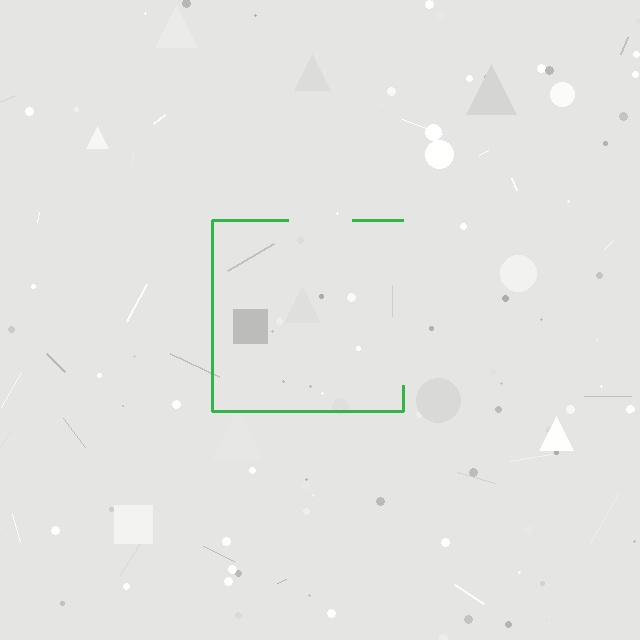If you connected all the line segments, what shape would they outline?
They would outline a square.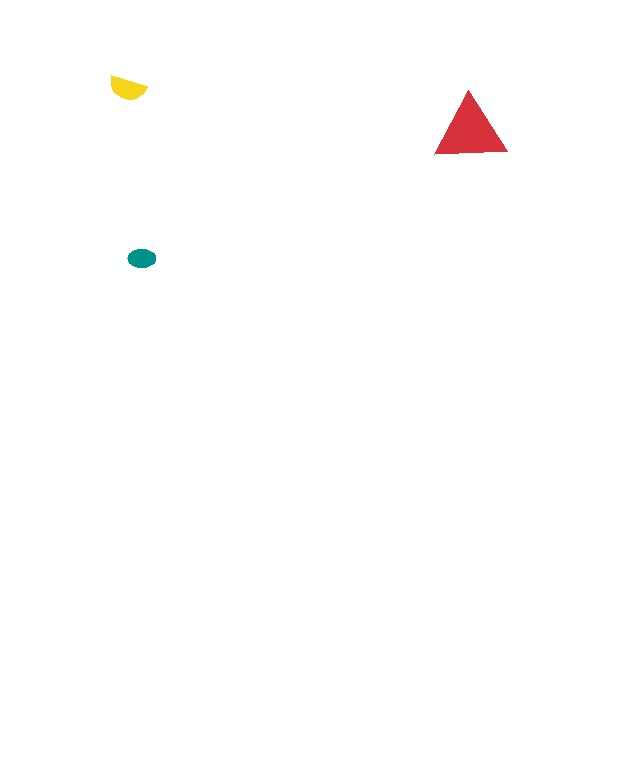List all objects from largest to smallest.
The red triangle, the yellow semicircle, the teal ellipse.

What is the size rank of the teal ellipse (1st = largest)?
3rd.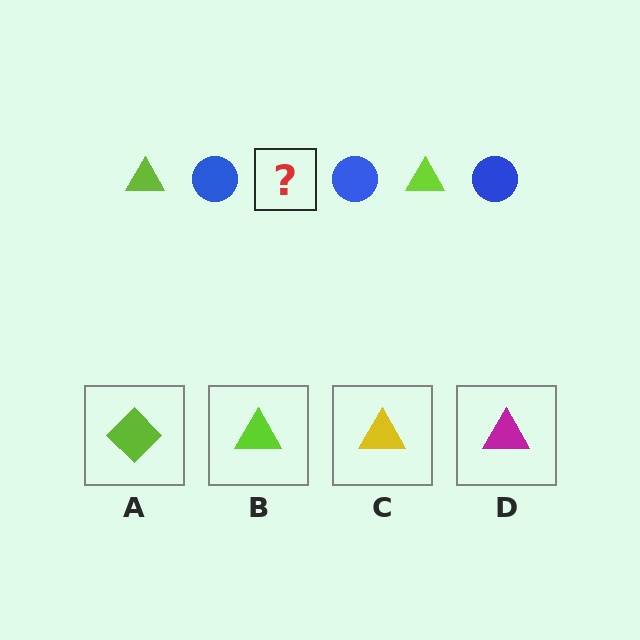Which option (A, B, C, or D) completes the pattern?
B.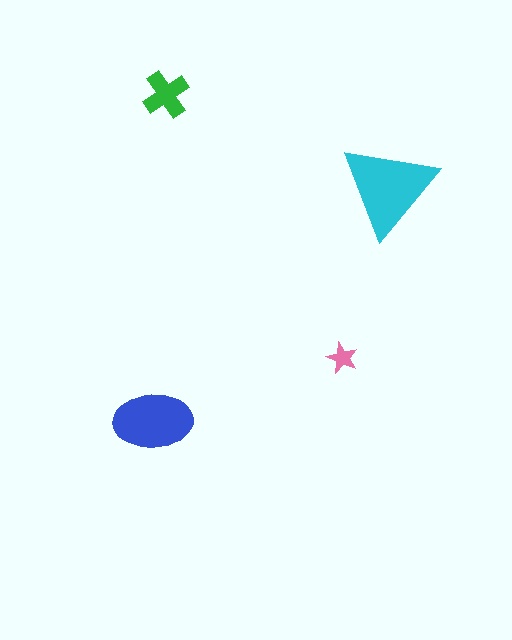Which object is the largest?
The cyan triangle.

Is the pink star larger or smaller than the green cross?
Smaller.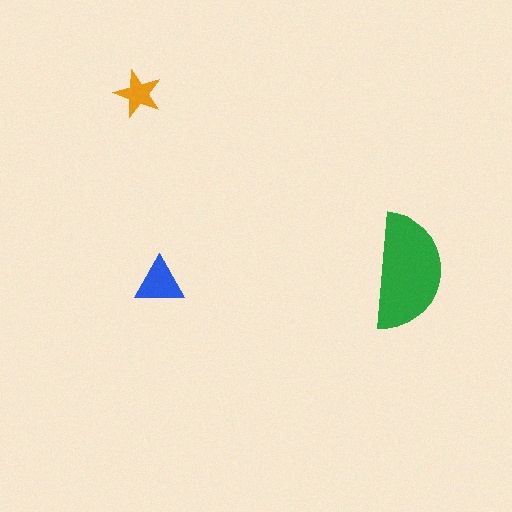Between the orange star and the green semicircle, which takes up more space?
The green semicircle.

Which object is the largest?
The green semicircle.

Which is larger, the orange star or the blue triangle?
The blue triangle.